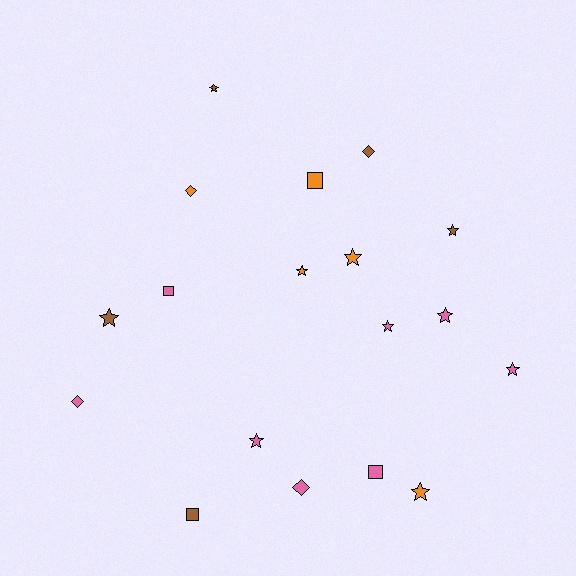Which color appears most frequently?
Pink, with 8 objects.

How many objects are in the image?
There are 18 objects.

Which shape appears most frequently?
Star, with 10 objects.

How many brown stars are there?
There are 3 brown stars.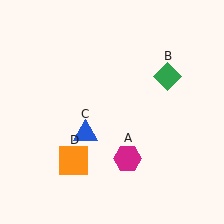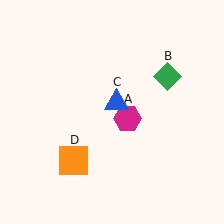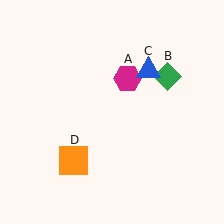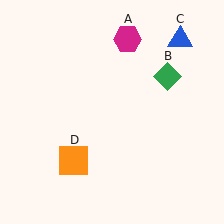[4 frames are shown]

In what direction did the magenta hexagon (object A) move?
The magenta hexagon (object A) moved up.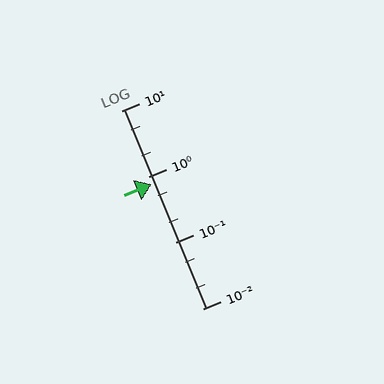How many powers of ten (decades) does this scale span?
The scale spans 3 decades, from 0.01 to 10.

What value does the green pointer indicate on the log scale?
The pointer indicates approximately 0.76.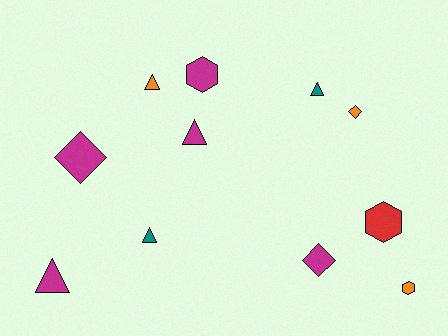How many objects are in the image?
There are 11 objects.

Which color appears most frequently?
Magenta, with 5 objects.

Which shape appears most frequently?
Triangle, with 5 objects.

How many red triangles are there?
There are no red triangles.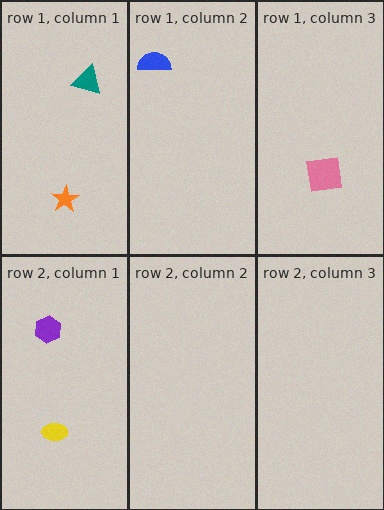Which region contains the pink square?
The row 1, column 3 region.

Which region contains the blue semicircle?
The row 1, column 2 region.